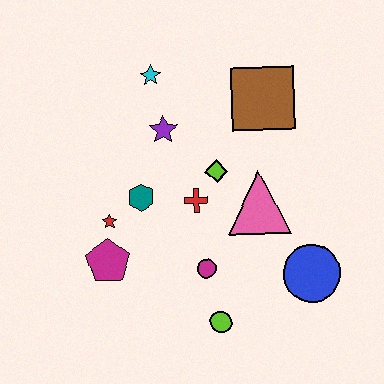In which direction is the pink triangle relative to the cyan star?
The pink triangle is below the cyan star.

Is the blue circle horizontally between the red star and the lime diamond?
No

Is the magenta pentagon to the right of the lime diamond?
No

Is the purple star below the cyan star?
Yes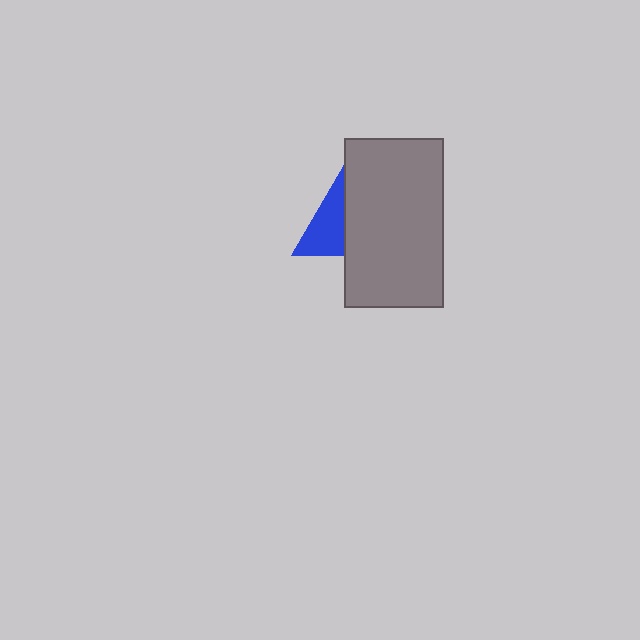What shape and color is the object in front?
The object in front is a gray rectangle.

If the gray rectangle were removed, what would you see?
You would see the complete blue triangle.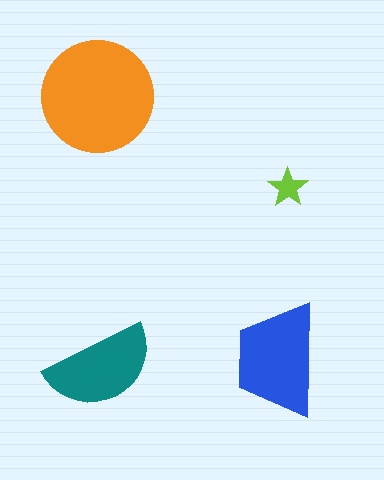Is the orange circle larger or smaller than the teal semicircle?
Larger.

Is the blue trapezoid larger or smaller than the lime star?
Larger.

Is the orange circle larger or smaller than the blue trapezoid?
Larger.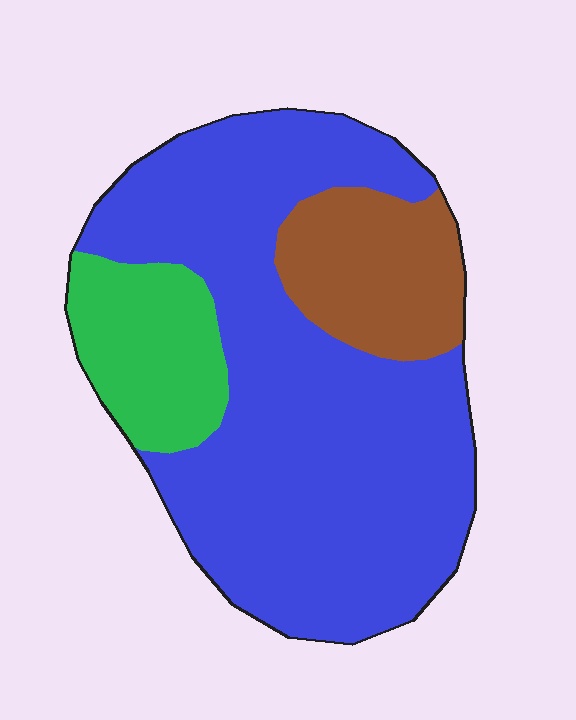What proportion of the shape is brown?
Brown takes up about one sixth (1/6) of the shape.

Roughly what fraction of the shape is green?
Green takes up less than a sixth of the shape.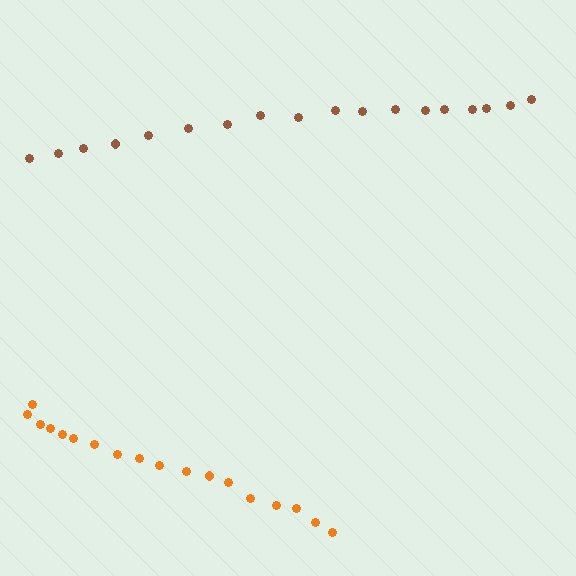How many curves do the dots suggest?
There are 2 distinct paths.